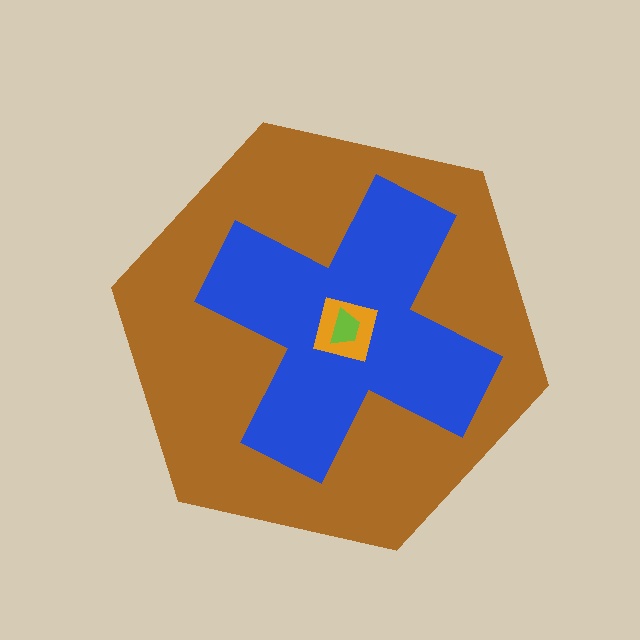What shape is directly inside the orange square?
The lime trapezoid.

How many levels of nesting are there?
4.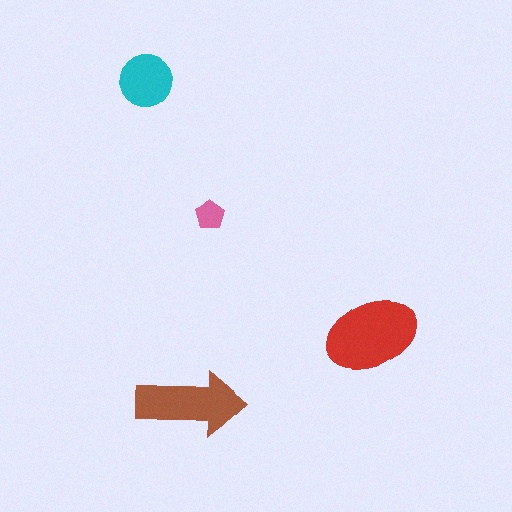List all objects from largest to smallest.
The red ellipse, the brown arrow, the cyan circle, the pink pentagon.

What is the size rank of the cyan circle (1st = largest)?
3rd.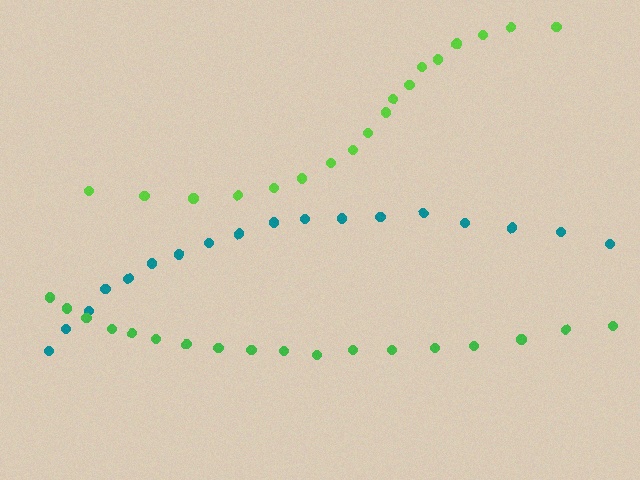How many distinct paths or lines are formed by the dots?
There are 3 distinct paths.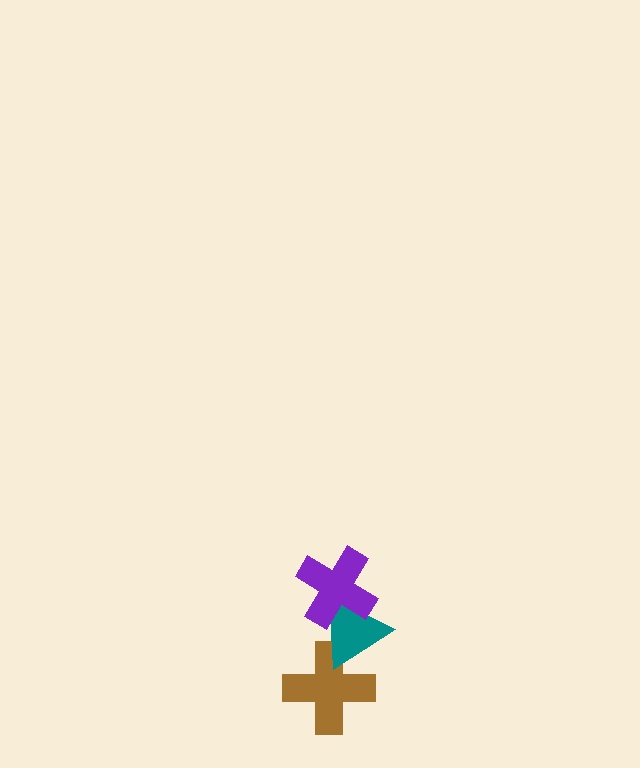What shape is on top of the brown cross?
The teal triangle is on top of the brown cross.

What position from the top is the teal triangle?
The teal triangle is 2nd from the top.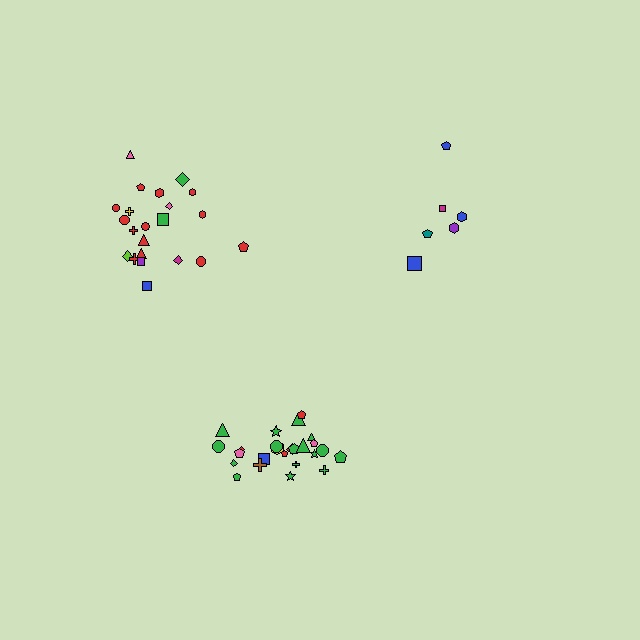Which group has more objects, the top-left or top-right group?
The top-left group.